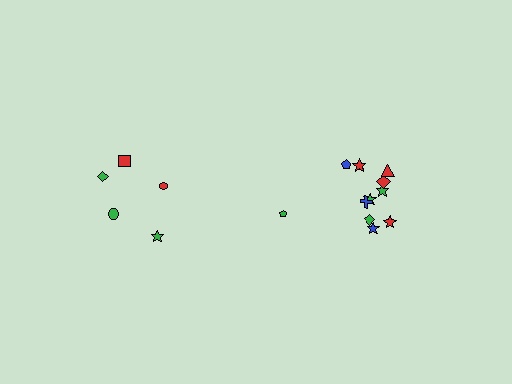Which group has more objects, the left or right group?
The right group.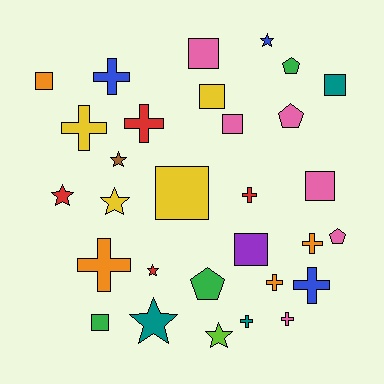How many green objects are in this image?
There are 3 green objects.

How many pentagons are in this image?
There are 4 pentagons.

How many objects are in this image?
There are 30 objects.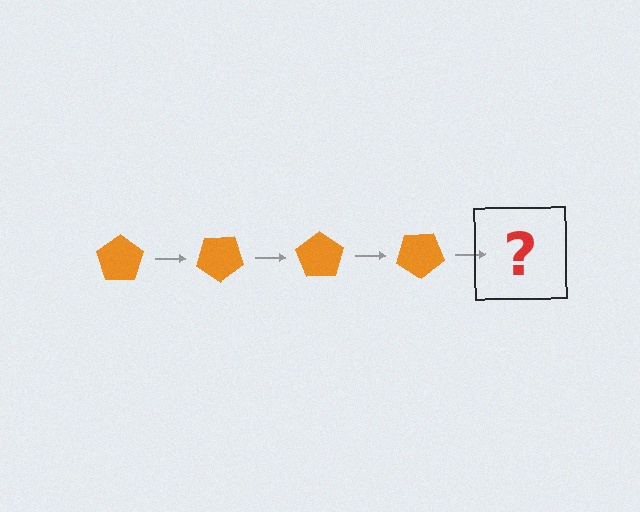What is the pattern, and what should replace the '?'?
The pattern is that the pentagon rotates 35 degrees each step. The '?' should be an orange pentagon rotated 140 degrees.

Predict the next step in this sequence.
The next step is an orange pentagon rotated 140 degrees.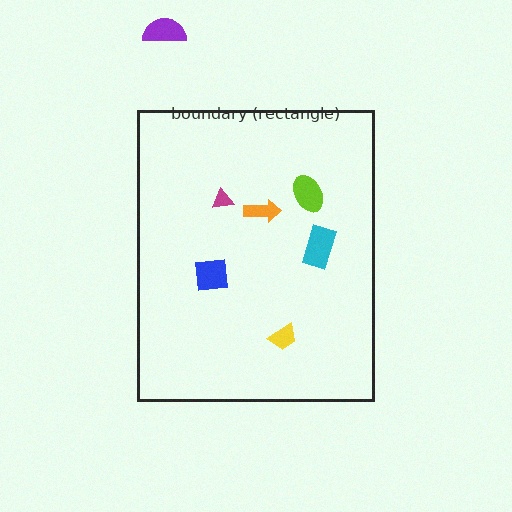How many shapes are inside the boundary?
6 inside, 1 outside.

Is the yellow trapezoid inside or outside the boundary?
Inside.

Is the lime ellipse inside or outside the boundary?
Inside.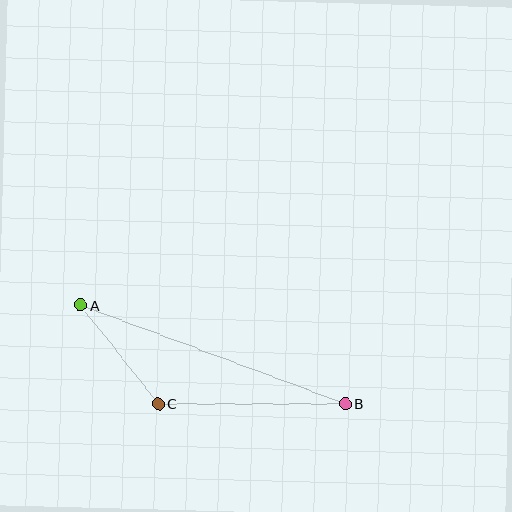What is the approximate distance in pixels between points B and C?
The distance between B and C is approximately 187 pixels.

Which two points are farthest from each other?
Points A and B are farthest from each other.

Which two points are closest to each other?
Points A and C are closest to each other.